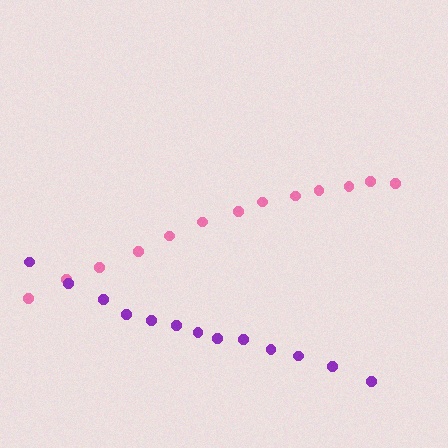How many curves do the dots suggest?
There are 2 distinct paths.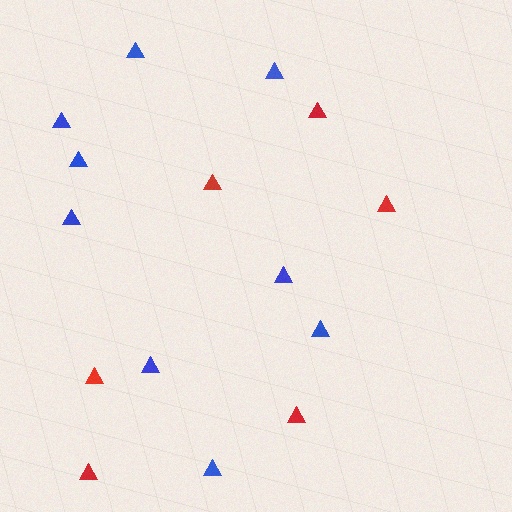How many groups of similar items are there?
There are 2 groups: one group of red triangles (6) and one group of blue triangles (9).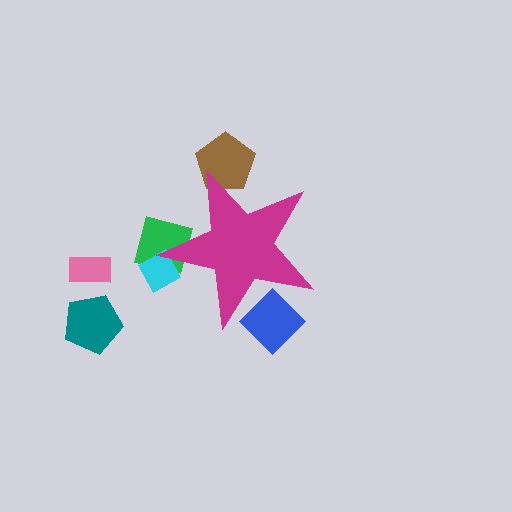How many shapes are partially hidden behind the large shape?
4 shapes are partially hidden.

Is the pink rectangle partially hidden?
No, the pink rectangle is fully visible.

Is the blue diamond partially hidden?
Yes, the blue diamond is partially hidden behind the magenta star.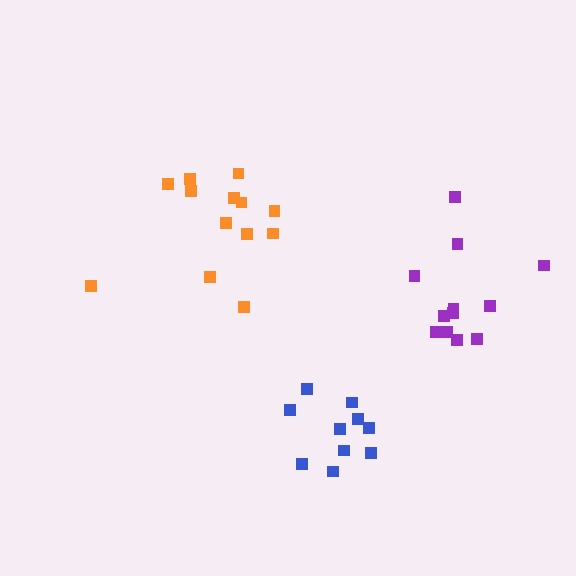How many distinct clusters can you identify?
There are 3 distinct clusters.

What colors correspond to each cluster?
The clusters are colored: blue, orange, purple.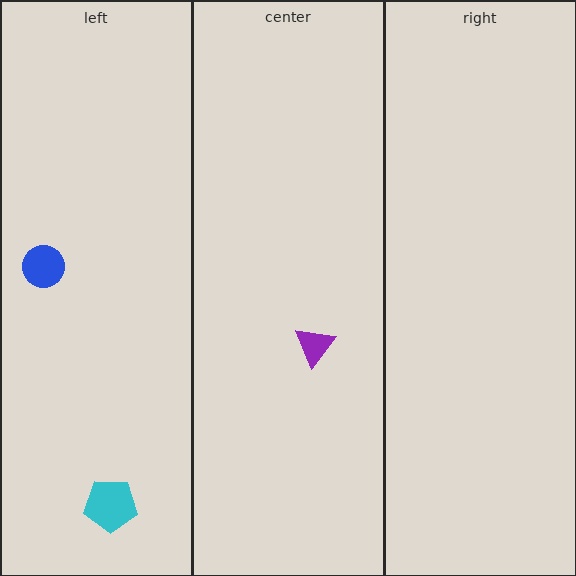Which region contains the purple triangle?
The center region.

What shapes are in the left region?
The cyan pentagon, the blue circle.